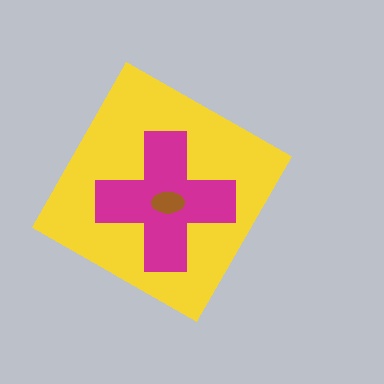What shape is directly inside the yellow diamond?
The magenta cross.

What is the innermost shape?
The brown ellipse.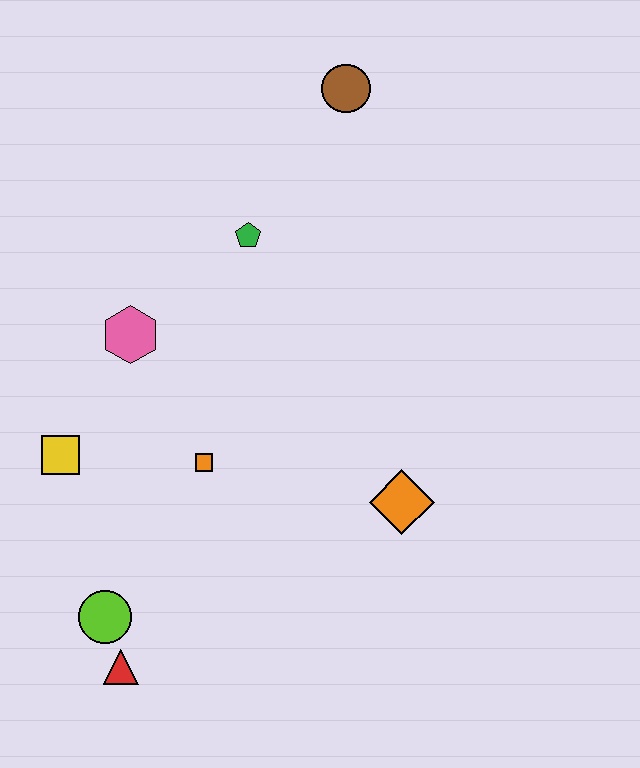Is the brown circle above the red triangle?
Yes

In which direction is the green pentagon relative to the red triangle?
The green pentagon is above the red triangle.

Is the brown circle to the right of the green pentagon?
Yes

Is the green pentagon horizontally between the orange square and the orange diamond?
Yes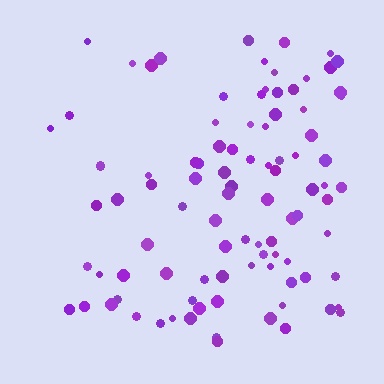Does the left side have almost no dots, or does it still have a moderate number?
Still a moderate number, just noticeably fewer than the right.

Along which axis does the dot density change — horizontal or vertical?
Horizontal.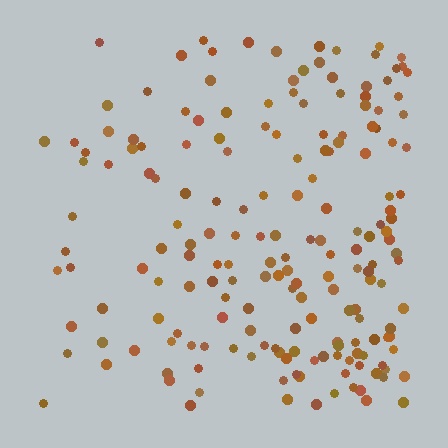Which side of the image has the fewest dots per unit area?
The left.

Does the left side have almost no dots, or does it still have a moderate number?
Still a moderate number, just noticeably fewer than the right.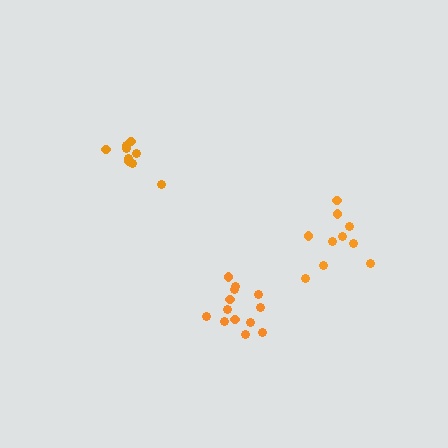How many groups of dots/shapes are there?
There are 3 groups.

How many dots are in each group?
Group 1: 9 dots, Group 2: 13 dots, Group 3: 10 dots (32 total).